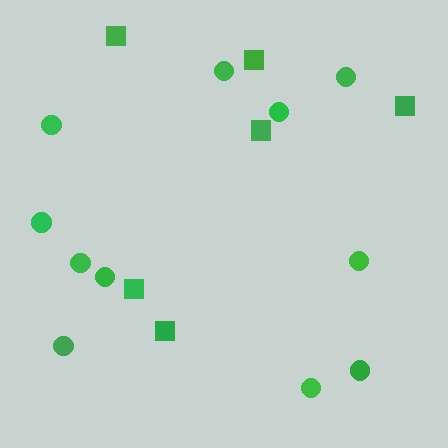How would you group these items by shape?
There are 2 groups: one group of squares (6) and one group of circles (11).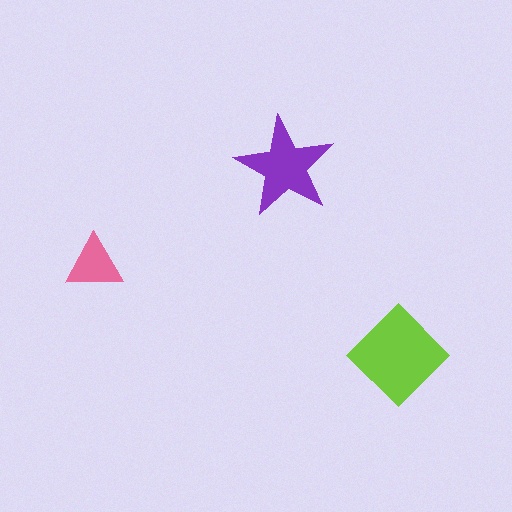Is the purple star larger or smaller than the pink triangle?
Larger.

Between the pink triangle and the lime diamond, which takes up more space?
The lime diamond.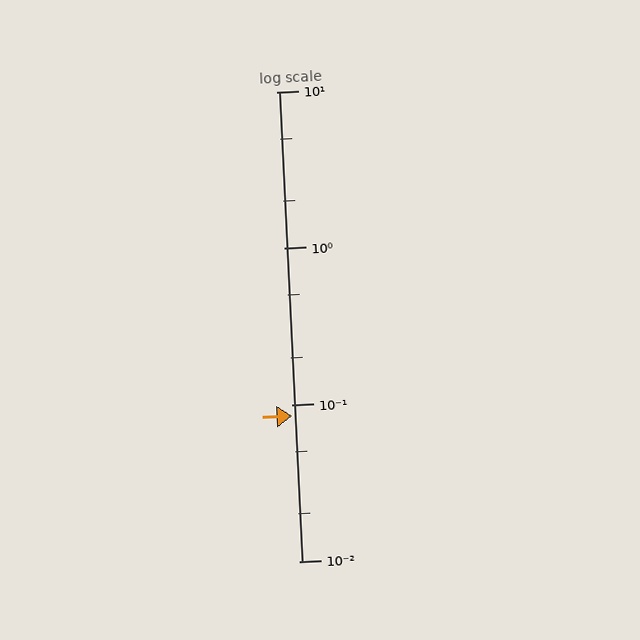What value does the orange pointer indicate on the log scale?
The pointer indicates approximately 0.085.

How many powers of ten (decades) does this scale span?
The scale spans 3 decades, from 0.01 to 10.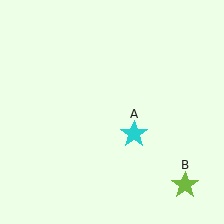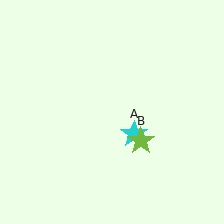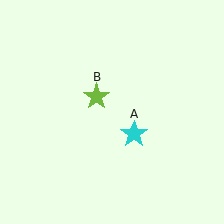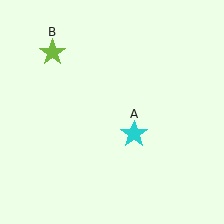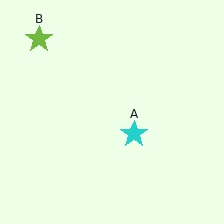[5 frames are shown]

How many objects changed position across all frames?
1 object changed position: lime star (object B).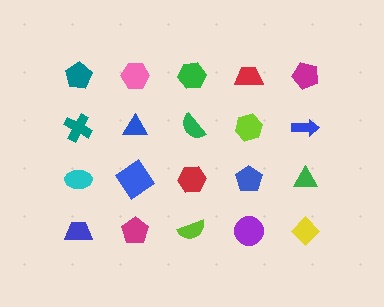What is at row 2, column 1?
A teal cross.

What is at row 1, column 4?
A red trapezoid.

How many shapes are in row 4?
5 shapes.